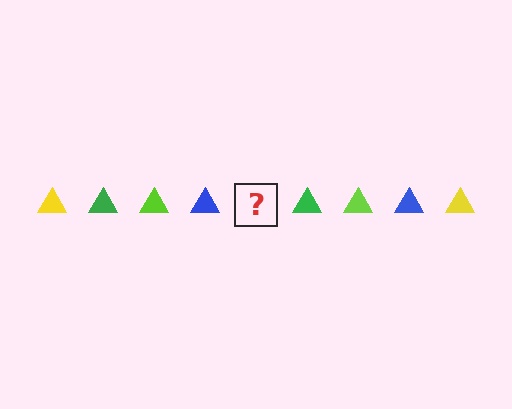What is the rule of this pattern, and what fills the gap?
The rule is that the pattern cycles through yellow, green, lime, blue triangles. The gap should be filled with a yellow triangle.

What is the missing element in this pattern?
The missing element is a yellow triangle.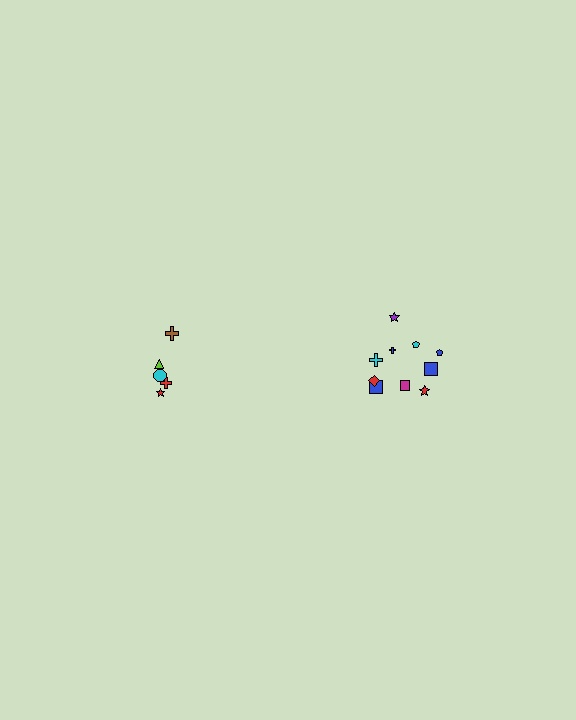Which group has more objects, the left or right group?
The right group.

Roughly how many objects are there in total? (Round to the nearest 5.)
Roughly 15 objects in total.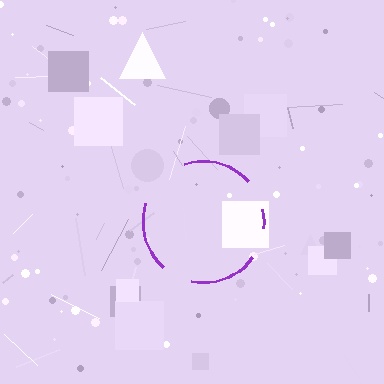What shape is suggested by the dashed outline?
The dashed outline suggests a circle.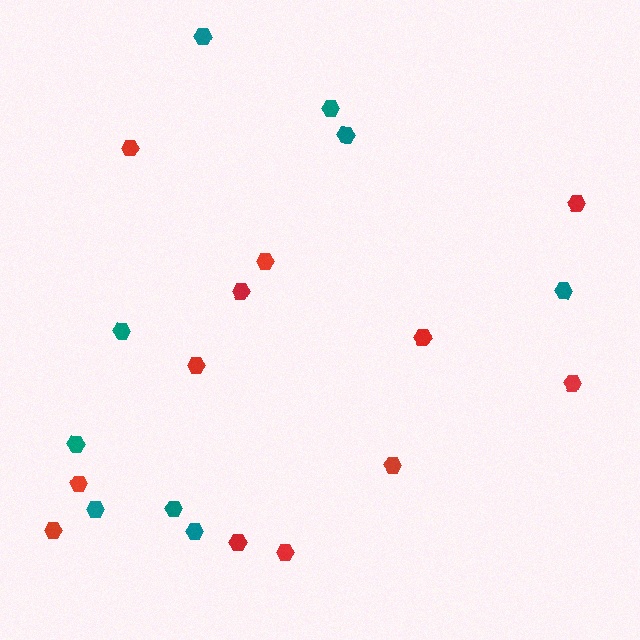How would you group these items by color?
There are 2 groups: one group of teal hexagons (9) and one group of red hexagons (12).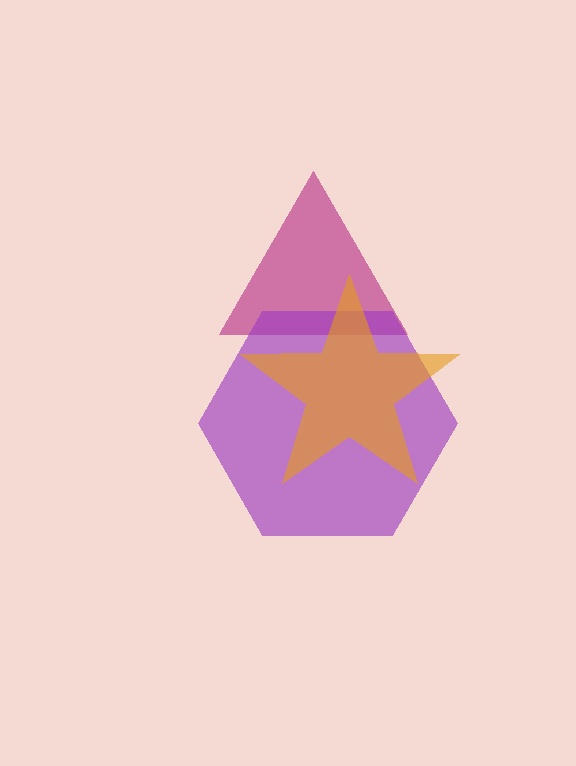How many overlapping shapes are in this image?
There are 3 overlapping shapes in the image.